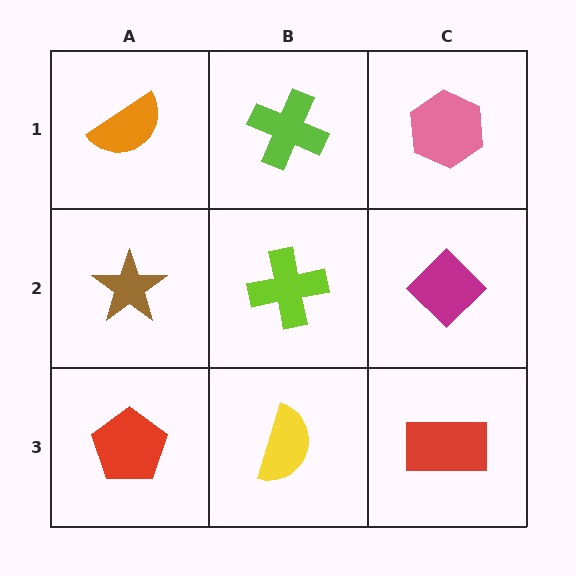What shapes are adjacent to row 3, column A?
A brown star (row 2, column A), a yellow semicircle (row 3, column B).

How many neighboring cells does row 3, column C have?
2.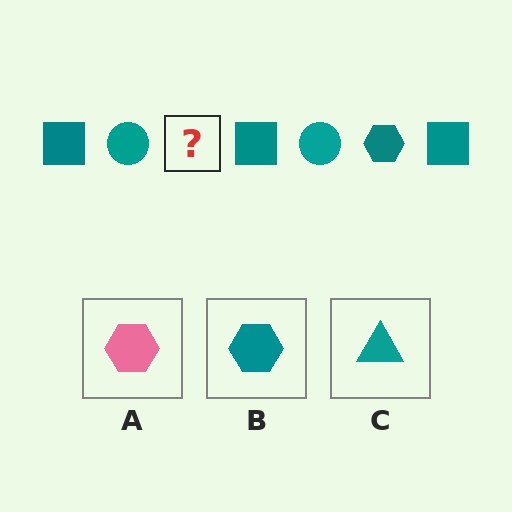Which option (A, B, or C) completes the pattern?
B.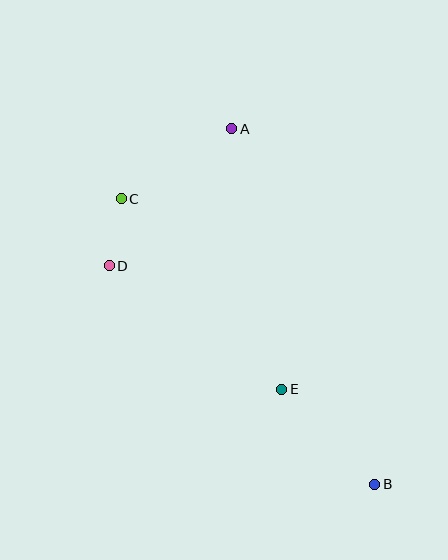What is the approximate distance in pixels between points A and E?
The distance between A and E is approximately 266 pixels.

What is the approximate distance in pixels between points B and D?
The distance between B and D is approximately 344 pixels.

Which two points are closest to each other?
Points C and D are closest to each other.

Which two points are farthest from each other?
Points A and B are farthest from each other.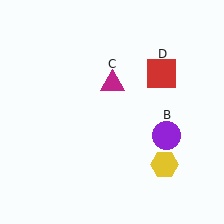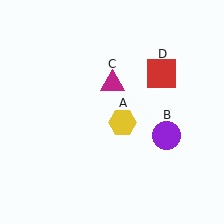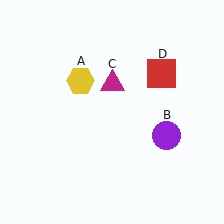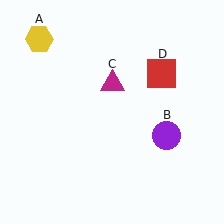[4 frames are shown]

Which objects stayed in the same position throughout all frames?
Purple circle (object B) and magenta triangle (object C) and red square (object D) remained stationary.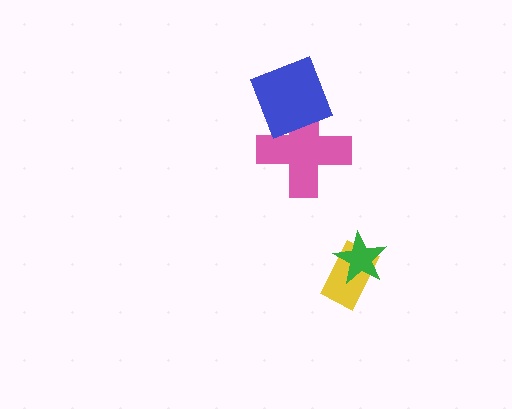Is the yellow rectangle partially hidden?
Yes, it is partially covered by another shape.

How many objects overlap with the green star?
1 object overlaps with the green star.